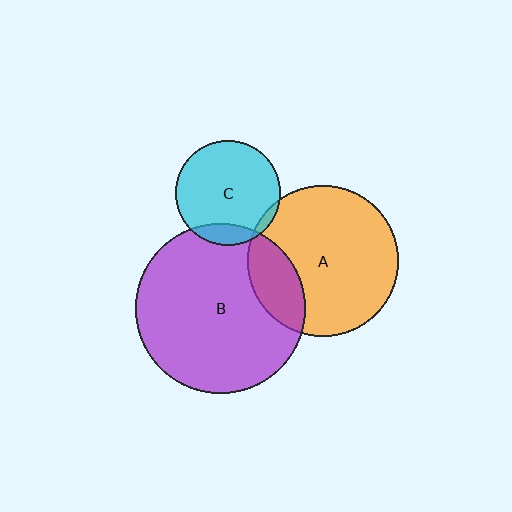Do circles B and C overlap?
Yes.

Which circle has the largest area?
Circle B (purple).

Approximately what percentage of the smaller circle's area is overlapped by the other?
Approximately 15%.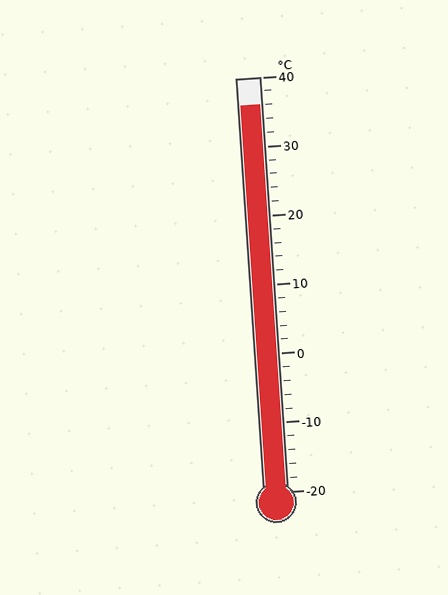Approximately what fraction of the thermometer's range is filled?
The thermometer is filled to approximately 95% of its range.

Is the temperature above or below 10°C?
The temperature is above 10°C.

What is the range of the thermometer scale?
The thermometer scale ranges from -20°C to 40°C.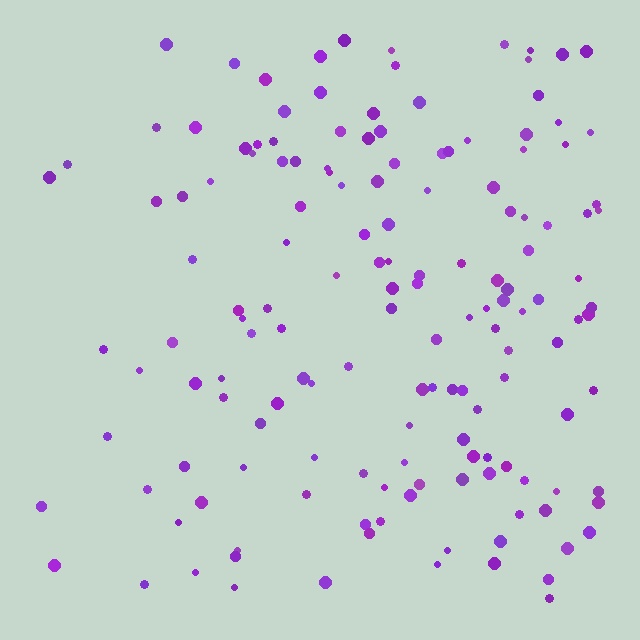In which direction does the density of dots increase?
From left to right, with the right side densest.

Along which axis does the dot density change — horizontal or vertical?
Horizontal.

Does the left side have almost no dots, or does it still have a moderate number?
Still a moderate number, just noticeably fewer than the right.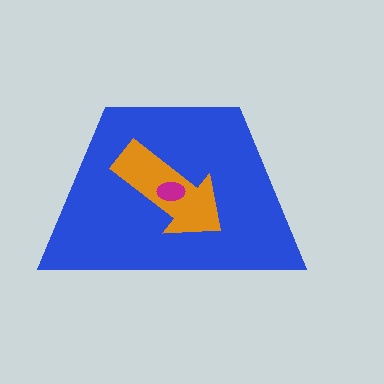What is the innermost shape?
The magenta ellipse.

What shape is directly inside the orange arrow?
The magenta ellipse.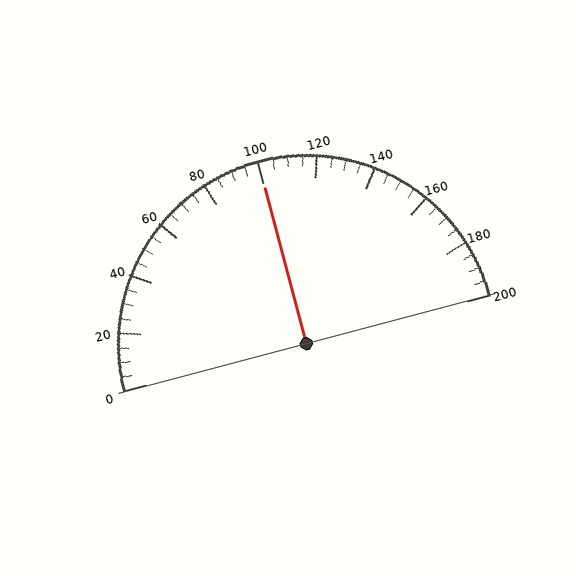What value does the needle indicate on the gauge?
The needle indicates approximately 100.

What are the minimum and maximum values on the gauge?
The gauge ranges from 0 to 200.